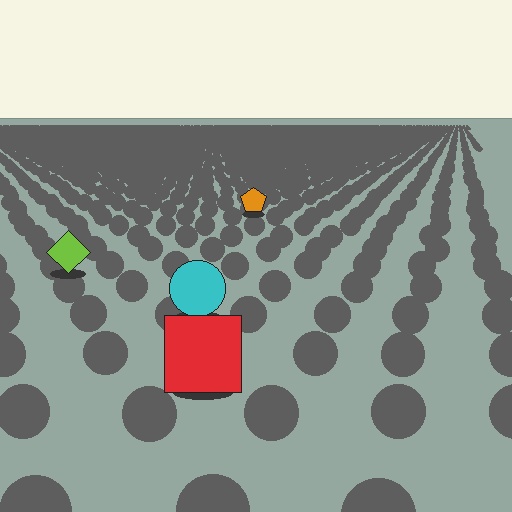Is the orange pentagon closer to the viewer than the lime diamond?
No. The lime diamond is closer — you can tell from the texture gradient: the ground texture is coarser near it.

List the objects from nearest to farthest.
From nearest to farthest: the red square, the cyan circle, the lime diamond, the orange pentagon.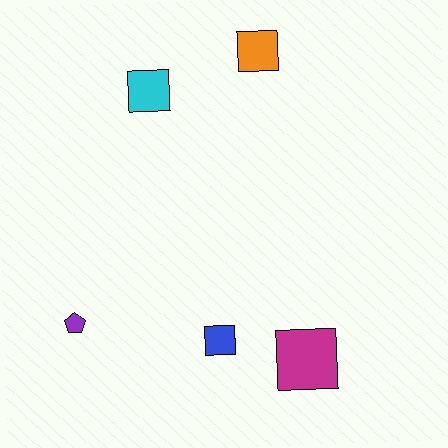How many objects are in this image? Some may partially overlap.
There are 5 objects.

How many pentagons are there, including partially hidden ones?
There is 1 pentagon.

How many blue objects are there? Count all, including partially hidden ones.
There is 1 blue object.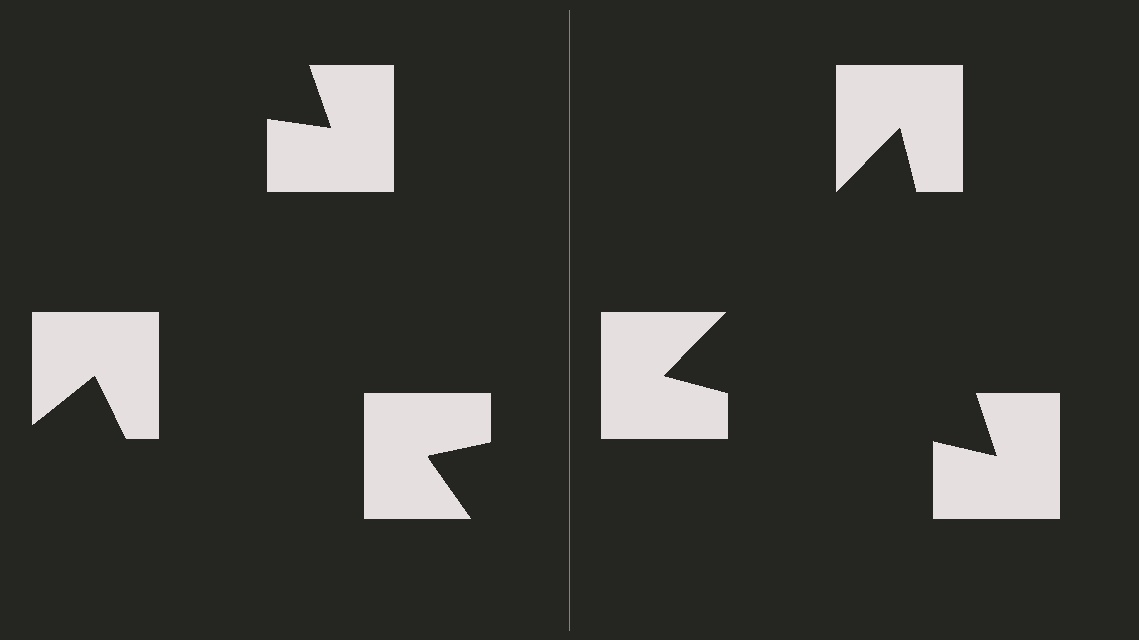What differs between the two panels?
The notched squares are positioned identically on both sides; only the wedge orientations differ. On the right they align to a triangle; on the left they are misaligned.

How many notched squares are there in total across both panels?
6 — 3 on each side.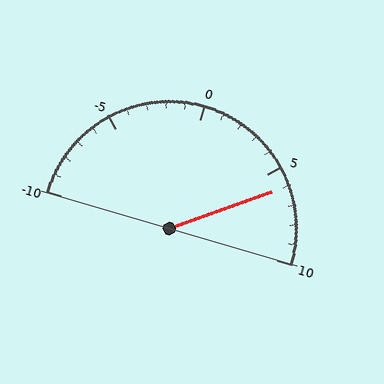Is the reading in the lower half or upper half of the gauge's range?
The reading is in the upper half of the range (-10 to 10).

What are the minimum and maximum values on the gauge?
The gauge ranges from -10 to 10.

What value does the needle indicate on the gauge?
The needle indicates approximately 6.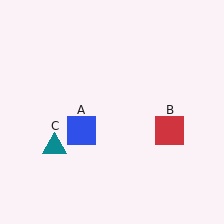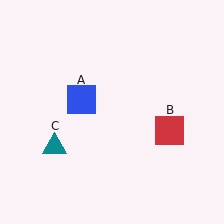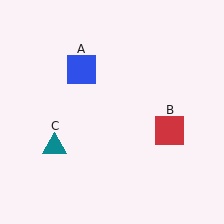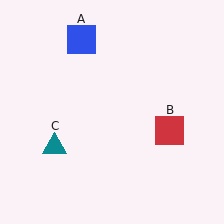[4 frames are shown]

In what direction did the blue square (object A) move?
The blue square (object A) moved up.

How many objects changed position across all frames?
1 object changed position: blue square (object A).